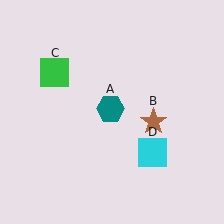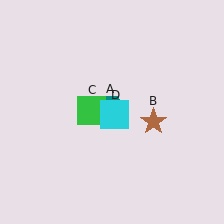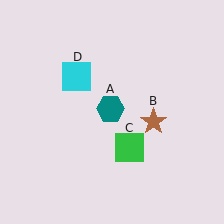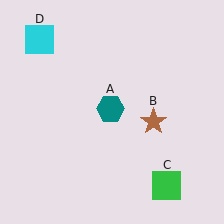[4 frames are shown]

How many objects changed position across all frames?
2 objects changed position: green square (object C), cyan square (object D).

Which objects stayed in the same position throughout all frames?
Teal hexagon (object A) and brown star (object B) remained stationary.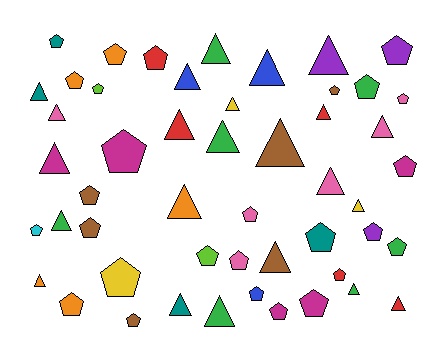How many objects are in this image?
There are 50 objects.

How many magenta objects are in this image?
There are 5 magenta objects.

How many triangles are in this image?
There are 23 triangles.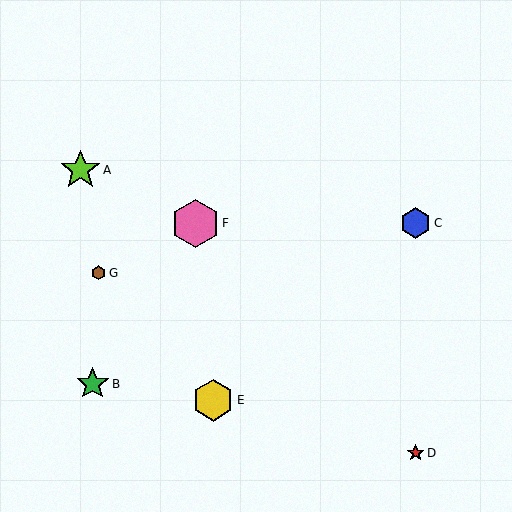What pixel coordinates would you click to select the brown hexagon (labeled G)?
Click at (99, 273) to select the brown hexagon G.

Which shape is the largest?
The pink hexagon (labeled F) is the largest.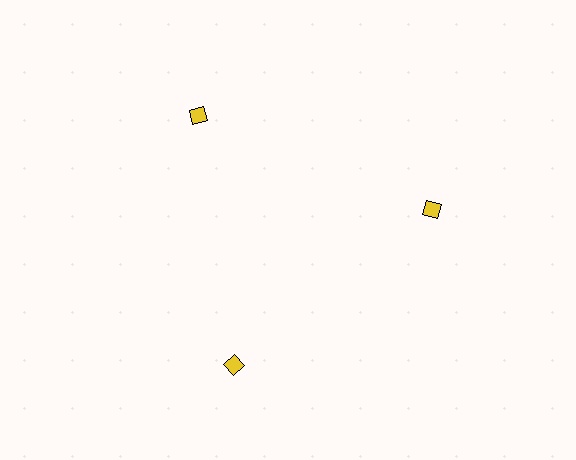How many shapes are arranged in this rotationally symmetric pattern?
There are 3 shapes, arranged in 3 groups of 1.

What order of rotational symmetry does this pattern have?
This pattern has 3-fold rotational symmetry.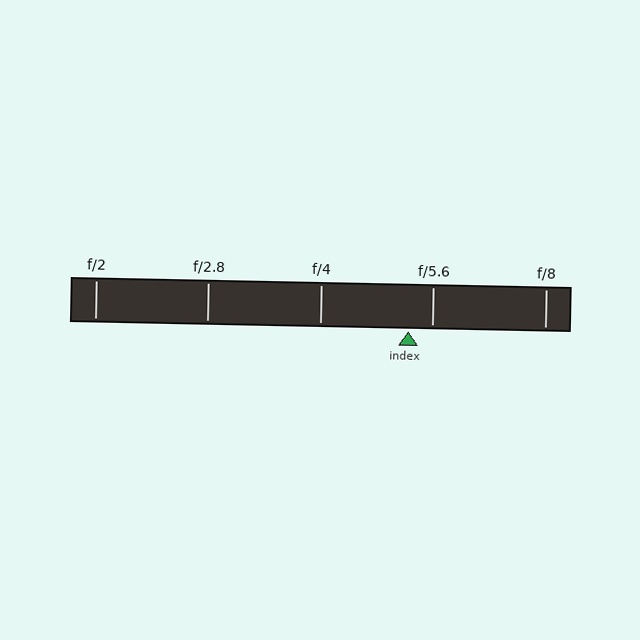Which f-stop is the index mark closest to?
The index mark is closest to f/5.6.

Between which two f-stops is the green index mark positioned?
The index mark is between f/4 and f/5.6.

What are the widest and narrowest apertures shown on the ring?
The widest aperture shown is f/2 and the narrowest is f/8.